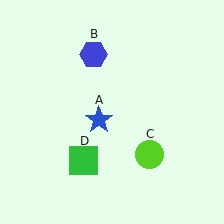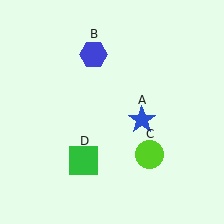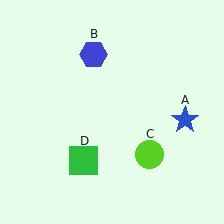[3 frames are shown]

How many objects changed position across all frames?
1 object changed position: blue star (object A).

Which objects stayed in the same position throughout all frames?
Blue hexagon (object B) and lime circle (object C) and green square (object D) remained stationary.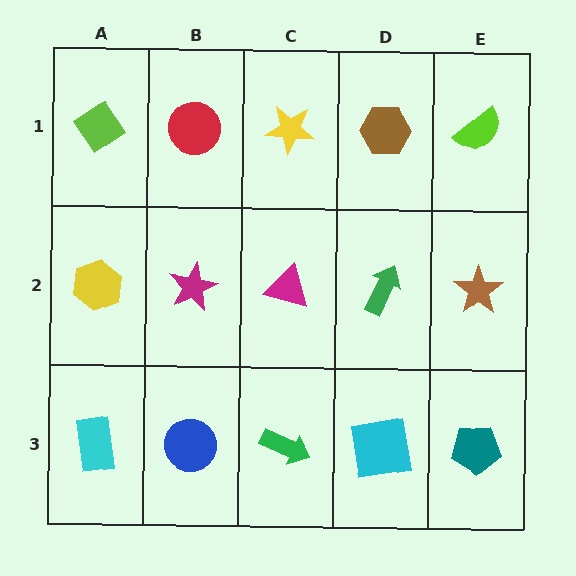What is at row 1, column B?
A red circle.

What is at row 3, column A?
A cyan rectangle.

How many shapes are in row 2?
5 shapes.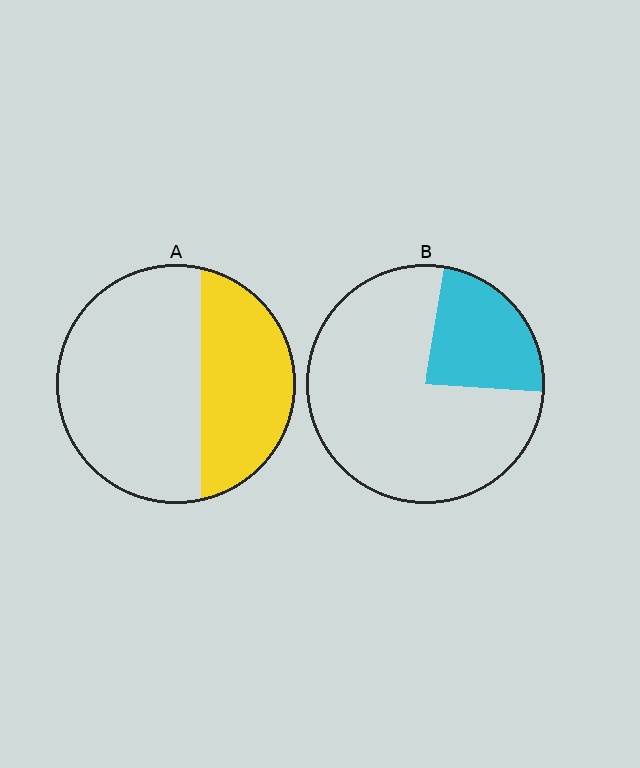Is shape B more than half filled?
No.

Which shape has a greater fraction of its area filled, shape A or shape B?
Shape A.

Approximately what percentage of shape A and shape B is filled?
A is approximately 35% and B is approximately 25%.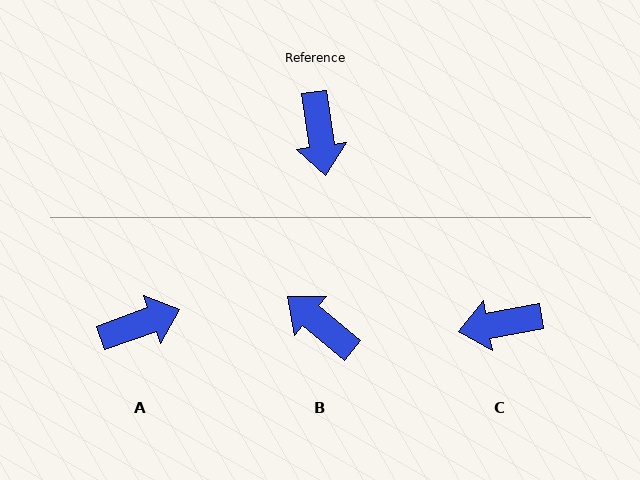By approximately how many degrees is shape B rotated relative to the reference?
Approximately 138 degrees clockwise.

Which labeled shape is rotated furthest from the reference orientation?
B, about 138 degrees away.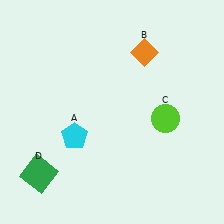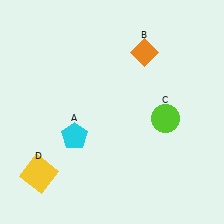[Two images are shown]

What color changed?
The square (D) changed from green in Image 1 to yellow in Image 2.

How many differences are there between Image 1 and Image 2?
There is 1 difference between the two images.